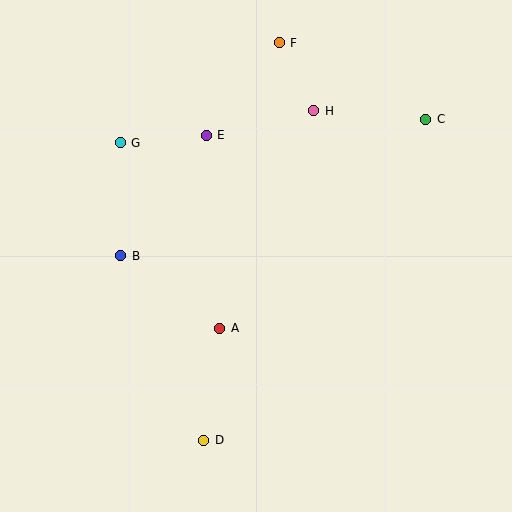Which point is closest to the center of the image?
Point A at (220, 328) is closest to the center.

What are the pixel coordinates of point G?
Point G is at (120, 143).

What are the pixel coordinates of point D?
Point D is at (204, 440).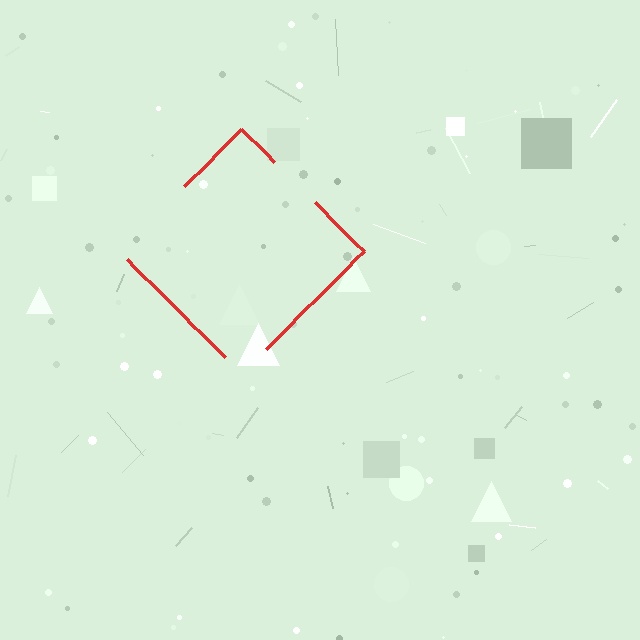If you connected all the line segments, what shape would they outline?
They would outline a diamond.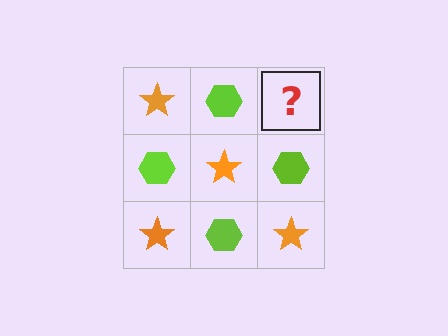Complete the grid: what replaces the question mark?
The question mark should be replaced with an orange star.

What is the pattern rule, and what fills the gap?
The rule is that it alternates orange star and lime hexagon in a checkerboard pattern. The gap should be filled with an orange star.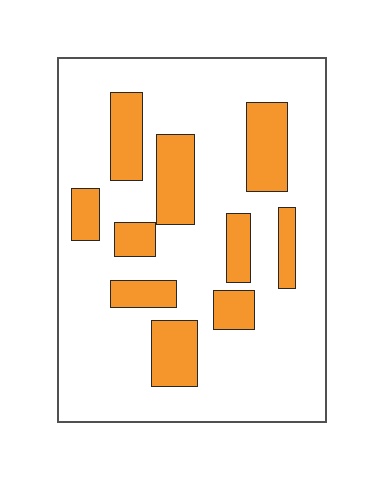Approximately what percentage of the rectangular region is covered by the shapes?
Approximately 25%.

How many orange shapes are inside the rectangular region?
10.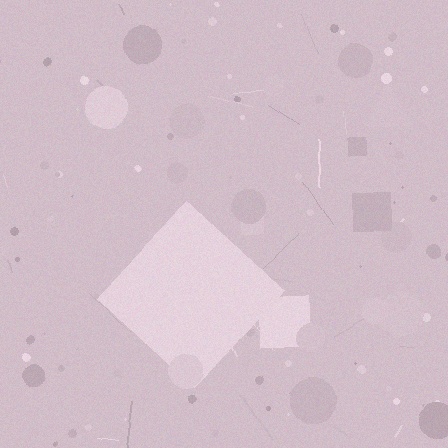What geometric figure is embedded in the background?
A diamond is embedded in the background.